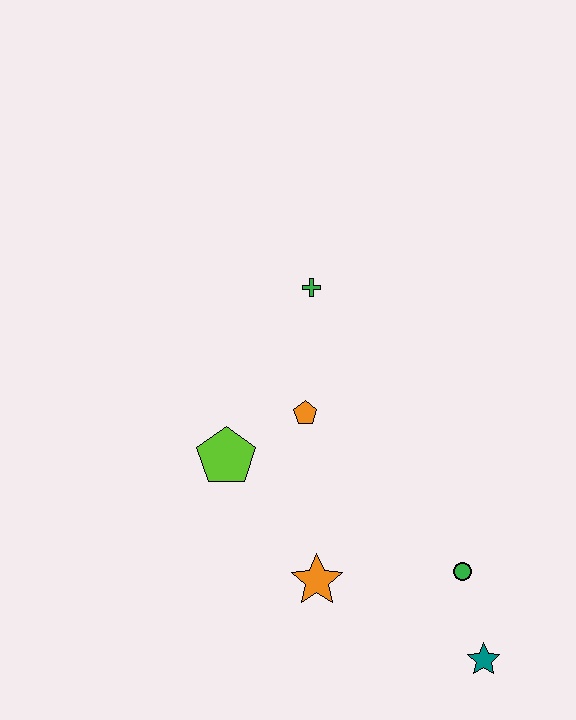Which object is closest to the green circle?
The teal star is closest to the green circle.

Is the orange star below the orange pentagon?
Yes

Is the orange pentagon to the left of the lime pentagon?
No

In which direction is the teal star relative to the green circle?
The teal star is below the green circle.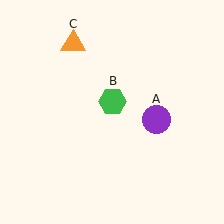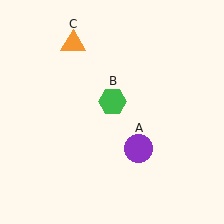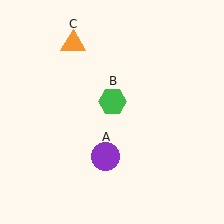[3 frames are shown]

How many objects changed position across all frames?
1 object changed position: purple circle (object A).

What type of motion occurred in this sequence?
The purple circle (object A) rotated clockwise around the center of the scene.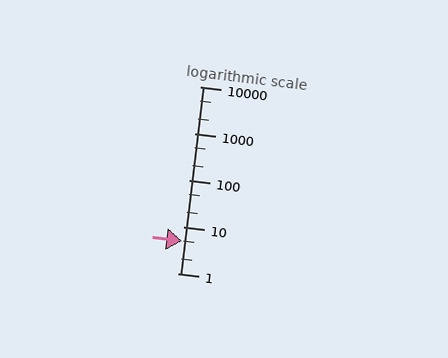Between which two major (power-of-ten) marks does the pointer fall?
The pointer is between 1 and 10.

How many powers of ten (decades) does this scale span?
The scale spans 4 decades, from 1 to 10000.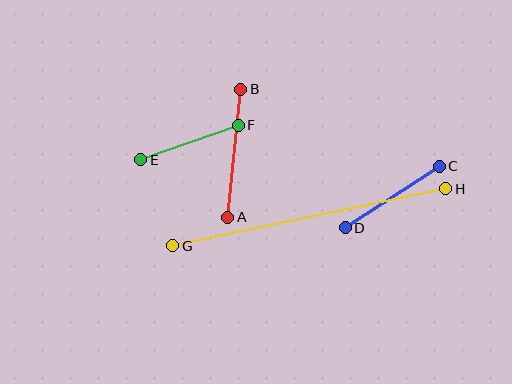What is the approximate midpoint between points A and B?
The midpoint is at approximately (234, 153) pixels.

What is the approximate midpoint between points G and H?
The midpoint is at approximately (309, 217) pixels.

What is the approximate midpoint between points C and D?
The midpoint is at approximately (392, 197) pixels.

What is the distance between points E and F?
The distance is approximately 103 pixels.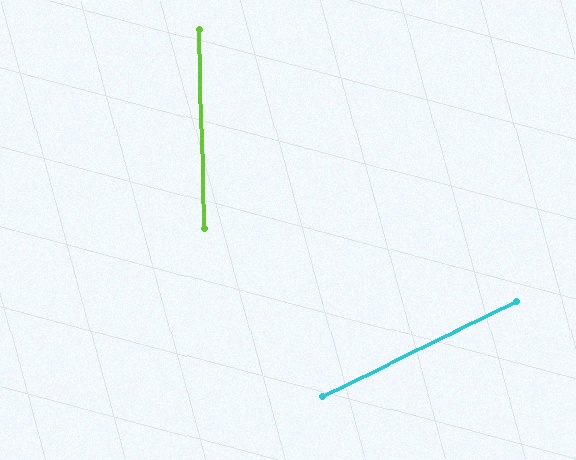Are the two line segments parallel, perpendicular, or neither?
Neither parallel nor perpendicular — they differ by about 65°.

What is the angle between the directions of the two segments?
Approximately 65 degrees.